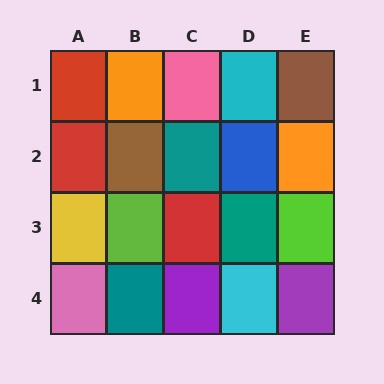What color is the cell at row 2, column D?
Blue.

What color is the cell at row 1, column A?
Red.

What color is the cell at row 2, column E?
Orange.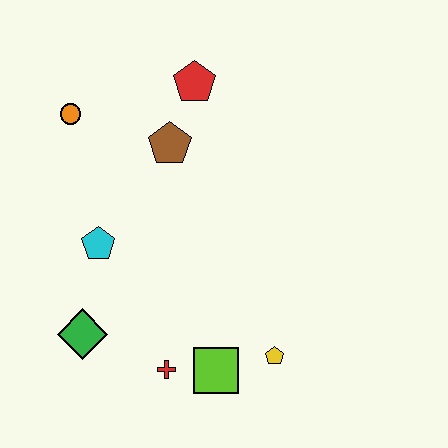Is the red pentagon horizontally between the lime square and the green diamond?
Yes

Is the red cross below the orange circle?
Yes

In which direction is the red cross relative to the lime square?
The red cross is to the left of the lime square.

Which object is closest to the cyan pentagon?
The green diamond is closest to the cyan pentagon.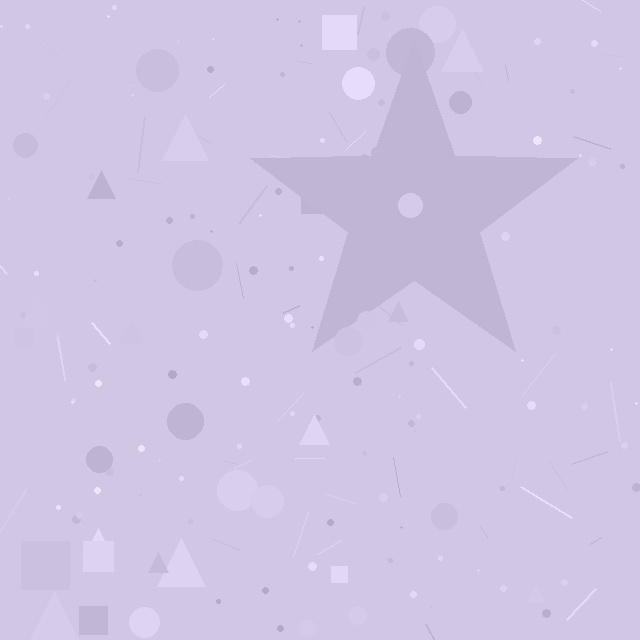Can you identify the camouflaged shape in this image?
The camouflaged shape is a star.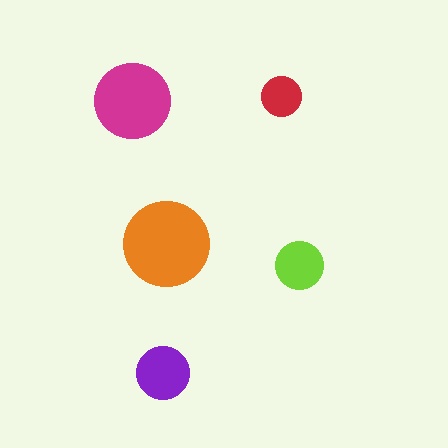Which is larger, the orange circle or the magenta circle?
The orange one.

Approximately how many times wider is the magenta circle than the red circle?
About 2 times wider.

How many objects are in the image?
There are 5 objects in the image.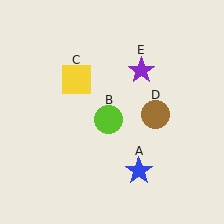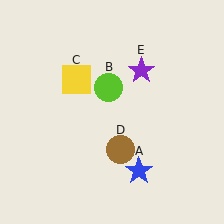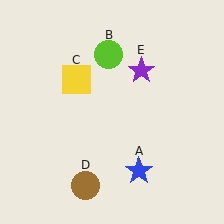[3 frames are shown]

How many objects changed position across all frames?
2 objects changed position: lime circle (object B), brown circle (object D).